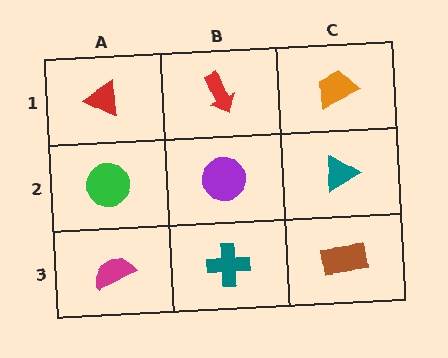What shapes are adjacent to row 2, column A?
A red triangle (row 1, column A), a magenta semicircle (row 3, column A), a purple circle (row 2, column B).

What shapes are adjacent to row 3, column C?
A teal triangle (row 2, column C), a teal cross (row 3, column B).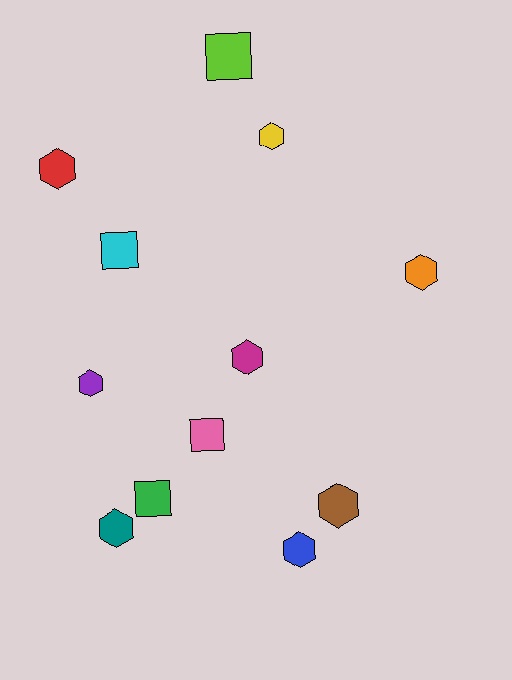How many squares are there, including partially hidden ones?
There are 4 squares.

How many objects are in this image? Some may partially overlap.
There are 12 objects.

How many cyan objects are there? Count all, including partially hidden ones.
There is 1 cyan object.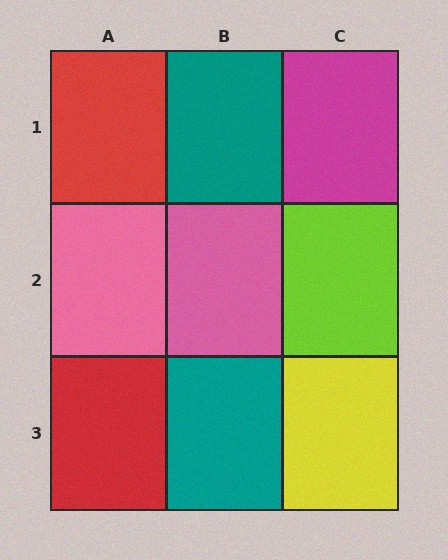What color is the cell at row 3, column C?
Yellow.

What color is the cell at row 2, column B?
Pink.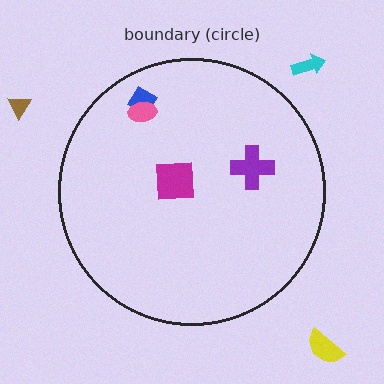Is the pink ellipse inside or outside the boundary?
Inside.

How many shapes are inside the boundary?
4 inside, 3 outside.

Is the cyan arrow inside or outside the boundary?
Outside.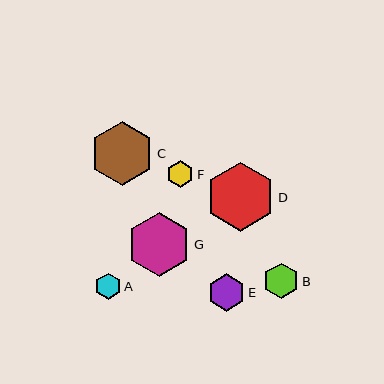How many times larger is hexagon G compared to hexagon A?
Hexagon G is approximately 2.4 times the size of hexagon A.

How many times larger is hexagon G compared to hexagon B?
Hexagon G is approximately 1.8 times the size of hexagon B.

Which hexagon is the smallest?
Hexagon A is the smallest with a size of approximately 26 pixels.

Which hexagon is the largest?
Hexagon D is the largest with a size of approximately 69 pixels.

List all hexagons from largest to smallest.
From largest to smallest: D, C, G, E, B, F, A.